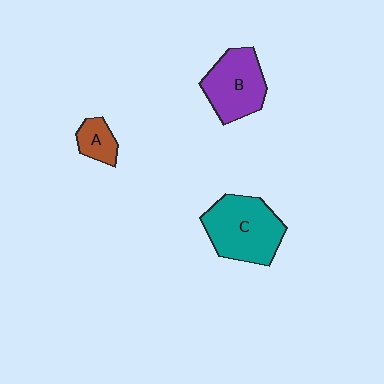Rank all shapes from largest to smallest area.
From largest to smallest: C (teal), B (purple), A (brown).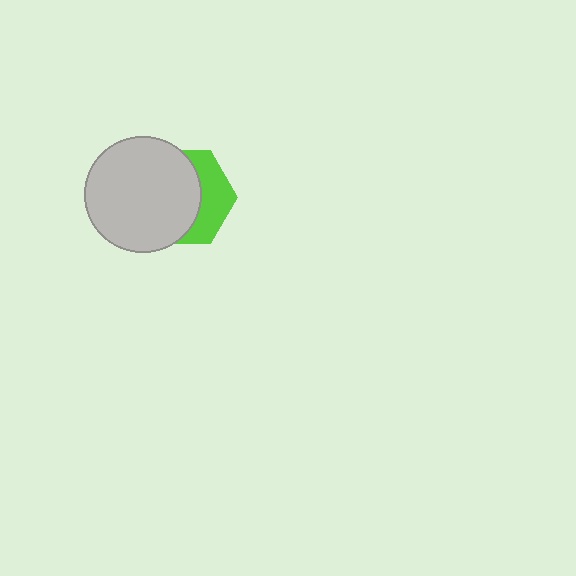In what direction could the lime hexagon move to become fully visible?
The lime hexagon could move right. That would shift it out from behind the light gray circle entirely.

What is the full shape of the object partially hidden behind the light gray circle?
The partially hidden object is a lime hexagon.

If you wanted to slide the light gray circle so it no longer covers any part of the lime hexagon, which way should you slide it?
Slide it left — that is the most direct way to separate the two shapes.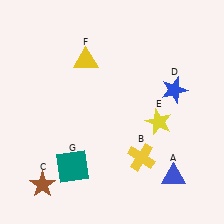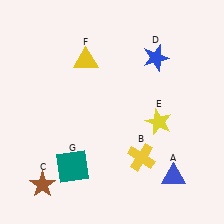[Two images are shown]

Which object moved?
The blue star (D) moved up.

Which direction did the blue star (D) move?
The blue star (D) moved up.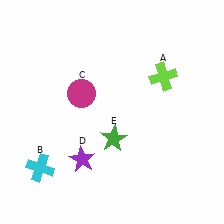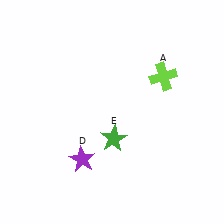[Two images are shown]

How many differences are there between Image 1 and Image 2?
There are 2 differences between the two images.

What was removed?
The magenta circle (C), the cyan cross (B) were removed in Image 2.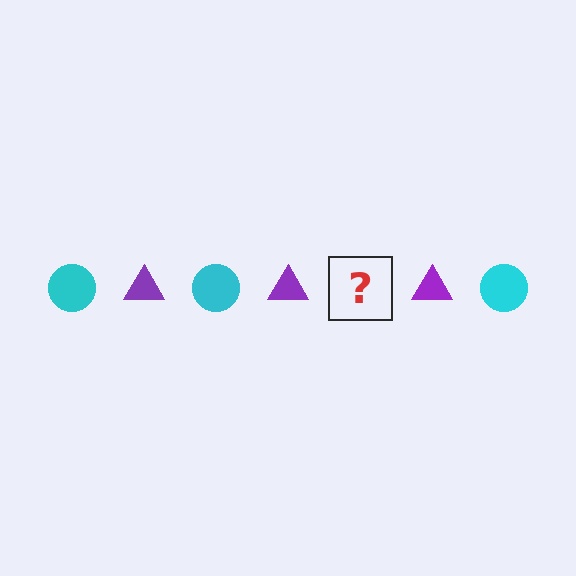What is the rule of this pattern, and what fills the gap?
The rule is that the pattern alternates between cyan circle and purple triangle. The gap should be filled with a cyan circle.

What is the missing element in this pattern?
The missing element is a cyan circle.